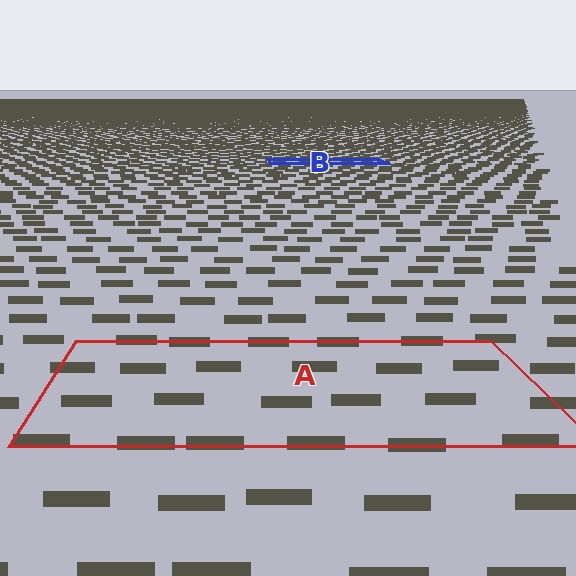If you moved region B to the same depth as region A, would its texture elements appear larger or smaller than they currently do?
They would appear larger. At a closer depth, the same texture elements are projected at a bigger on-screen size.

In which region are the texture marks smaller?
The texture marks are smaller in region B, because it is farther away.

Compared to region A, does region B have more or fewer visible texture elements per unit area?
Region B has more texture elements per unit area — they are packed more densely because it is farther away.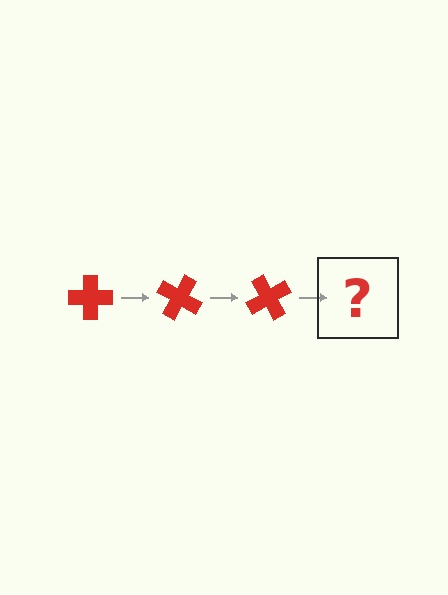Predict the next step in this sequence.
The next step is a red cross rotated 90 degrees.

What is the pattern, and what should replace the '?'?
The pattern is that the cross rotates 30 degrees each step. The '?' should be a red cross rotated 90 degrees.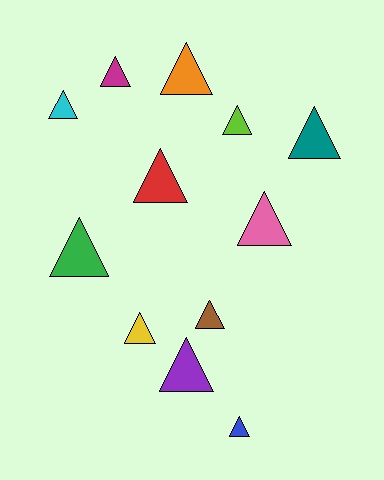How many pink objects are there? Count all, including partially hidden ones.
There is 1 pink object.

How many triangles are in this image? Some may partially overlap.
There are 12 triangles.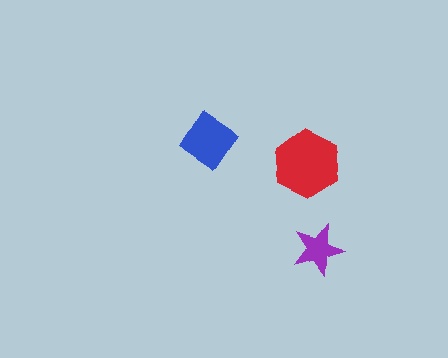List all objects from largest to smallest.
The red hexagon, the blue diamond, the purple star.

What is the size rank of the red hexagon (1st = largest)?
1st.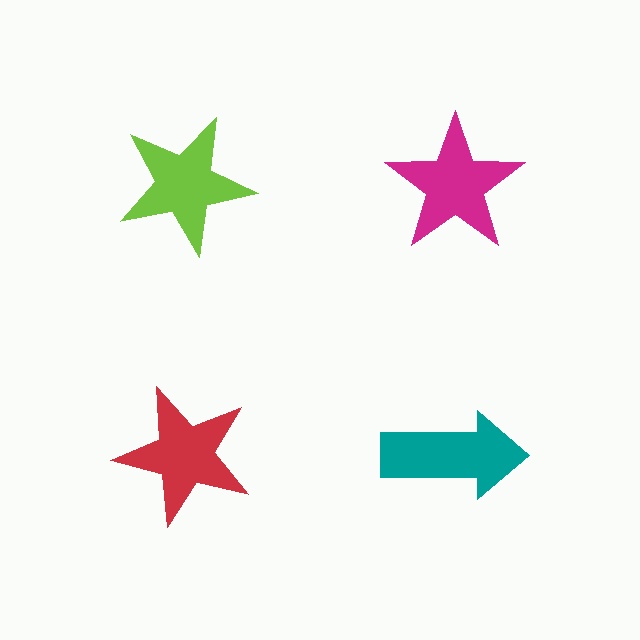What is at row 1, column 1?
A lime star.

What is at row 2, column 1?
A red star.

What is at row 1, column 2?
A magenta star.